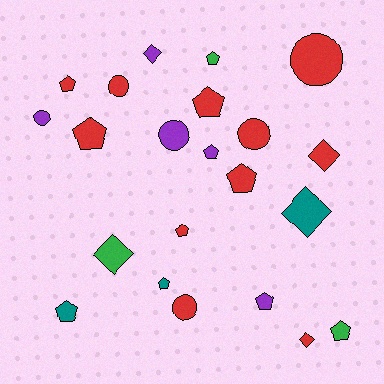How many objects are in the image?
There are 22 objects.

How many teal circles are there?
There are no teal circles.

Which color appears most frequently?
Red, with 11 objects.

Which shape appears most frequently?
Pentagon, with 11 objects.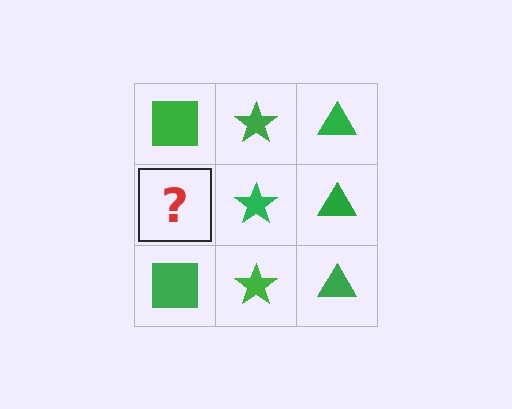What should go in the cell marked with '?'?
The missing cell should contain a green square.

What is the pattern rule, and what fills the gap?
The rule is that each column has a consistent shape. The gap should be filled with a green square.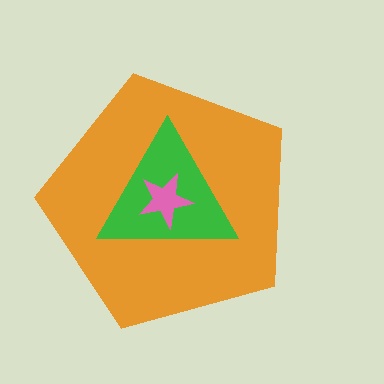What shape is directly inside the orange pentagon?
The green triangle.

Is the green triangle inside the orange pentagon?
Yes.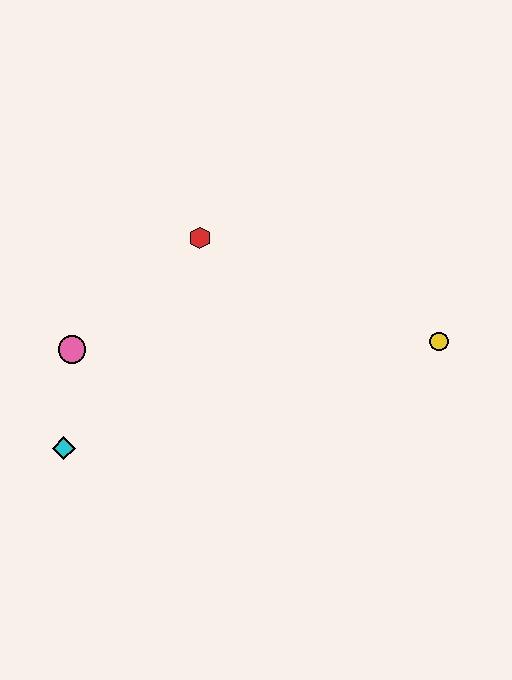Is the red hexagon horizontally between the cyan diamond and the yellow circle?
Yes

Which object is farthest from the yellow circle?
The cyan diamond is farthest from the yellow circle.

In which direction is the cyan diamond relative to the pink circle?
The cyan diamond is below the pink circle.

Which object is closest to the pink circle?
The cyan diamond is closest to the pink circle.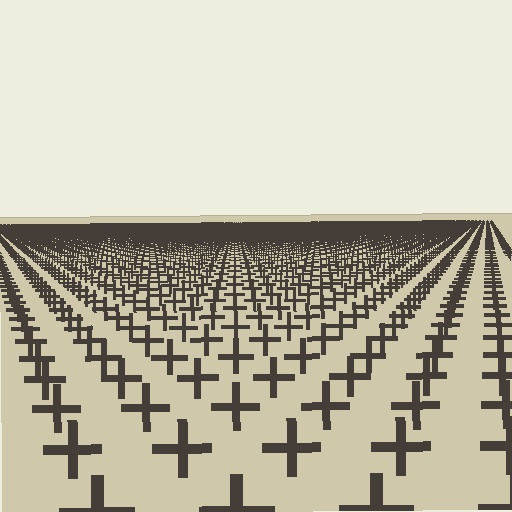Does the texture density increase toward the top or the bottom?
Density increases toward the top.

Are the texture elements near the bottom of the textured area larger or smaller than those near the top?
Larger. Near the bottom, elements are closer to the viewer and appear at a bigger on-screen size.